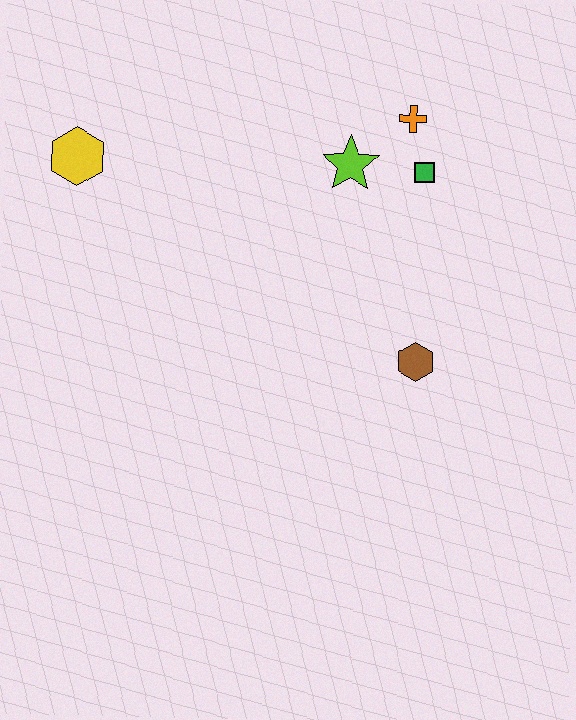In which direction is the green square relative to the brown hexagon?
The green square is above the brown hexagon.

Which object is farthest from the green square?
The yellow hexagon is farthest from the green square.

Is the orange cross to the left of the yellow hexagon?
No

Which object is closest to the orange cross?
The green square is closest to the orange cross.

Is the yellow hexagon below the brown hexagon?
No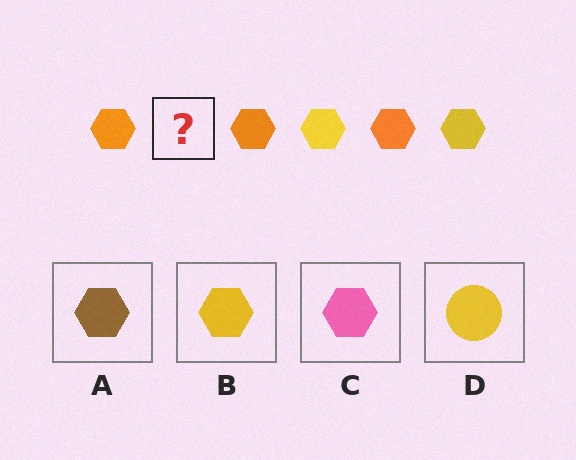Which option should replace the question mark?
Option B.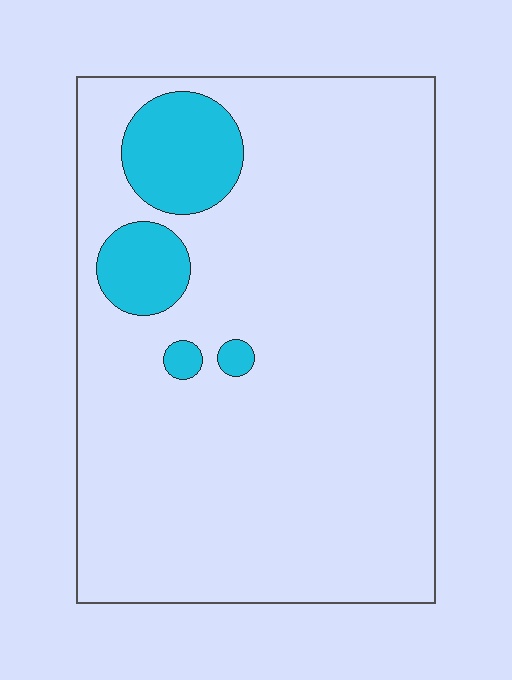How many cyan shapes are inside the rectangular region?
4.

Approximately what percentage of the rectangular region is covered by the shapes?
Approximately 10%.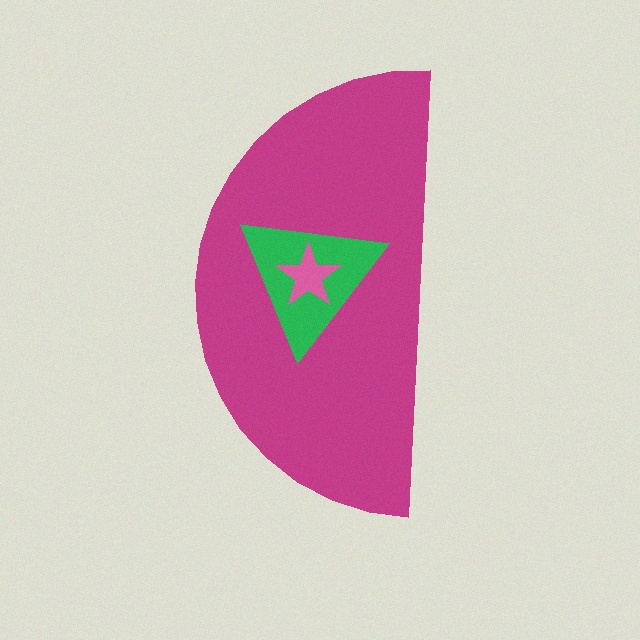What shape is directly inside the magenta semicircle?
The green triangle.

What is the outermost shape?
The magenta semicircle.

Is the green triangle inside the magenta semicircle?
Yes.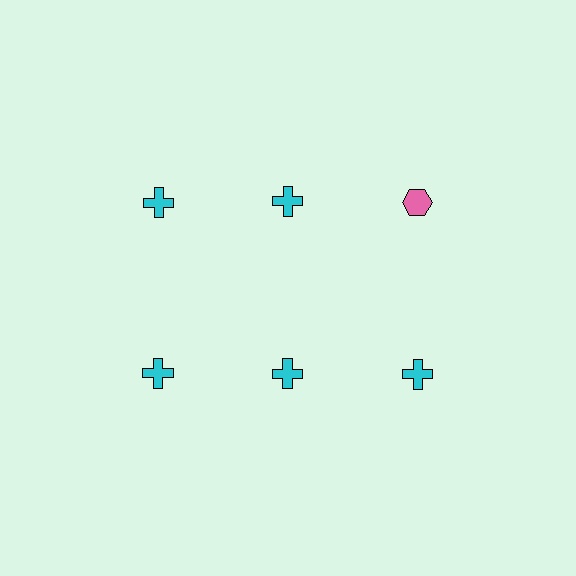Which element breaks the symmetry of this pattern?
The pink hexagon in the top row, center column breaks the symmetry. All other shapes are cyan crosses.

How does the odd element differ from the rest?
It differs in both color (pink instead of cyan) and shape (hexagon instead of cross).